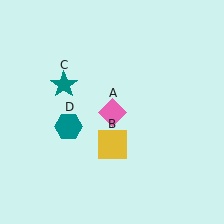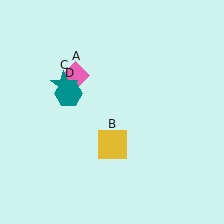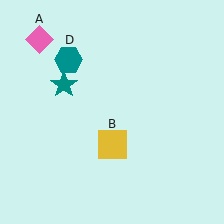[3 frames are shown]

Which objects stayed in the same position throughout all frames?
Yellow square (object B) and teal star (object C) remained stationary.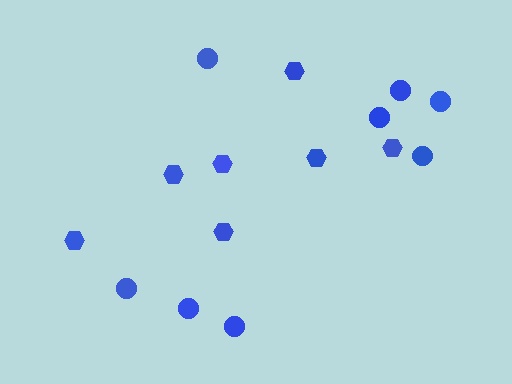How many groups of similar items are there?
There are 2 groups: one group of circles (8) and one group of hexagons (7).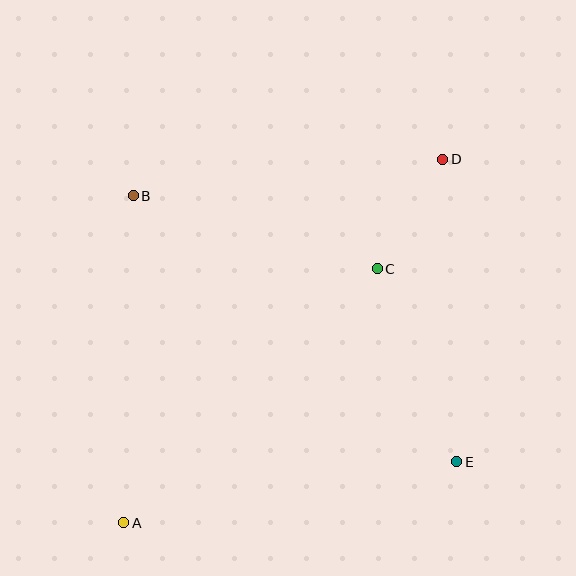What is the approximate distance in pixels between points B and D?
The distance between B and D is approximately 312 pixels.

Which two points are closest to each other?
Points C and D are closest to each other.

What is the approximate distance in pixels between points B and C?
The distance between B and C is approximately 255 pixels.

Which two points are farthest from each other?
Points A and D are farthest from each other.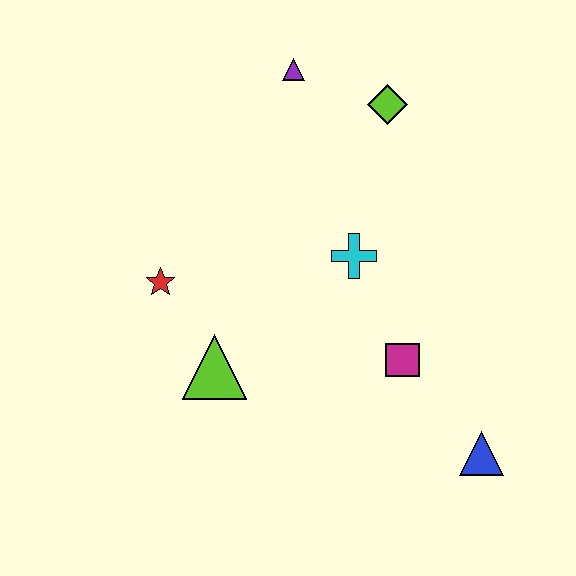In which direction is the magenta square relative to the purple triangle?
The magenta square is below the purple triangle.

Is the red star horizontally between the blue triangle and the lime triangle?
No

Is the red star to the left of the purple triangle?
Yes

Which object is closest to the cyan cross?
The magenta square is closest to the cyan cross.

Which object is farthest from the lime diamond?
The blue triangle is farthest from the lime diamond.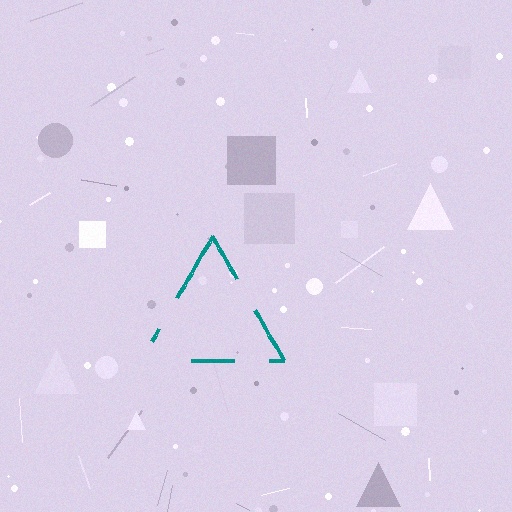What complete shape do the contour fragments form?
The contour fragments form a triangle.